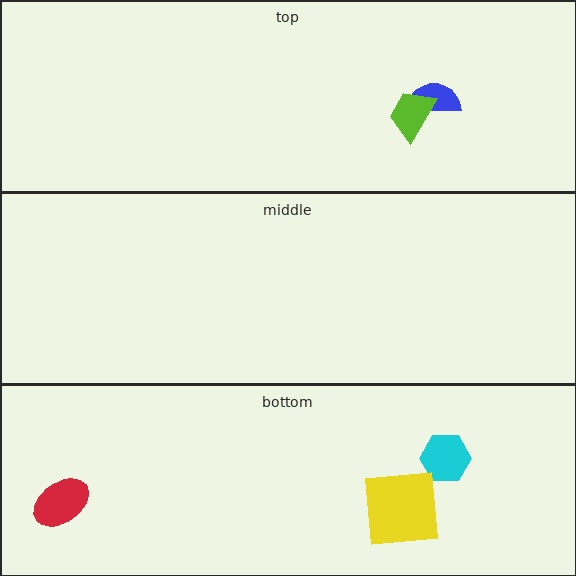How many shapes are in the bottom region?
3.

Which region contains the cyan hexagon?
The bottom region.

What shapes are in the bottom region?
The cyan hexagon, the yellow square, the red ellipse.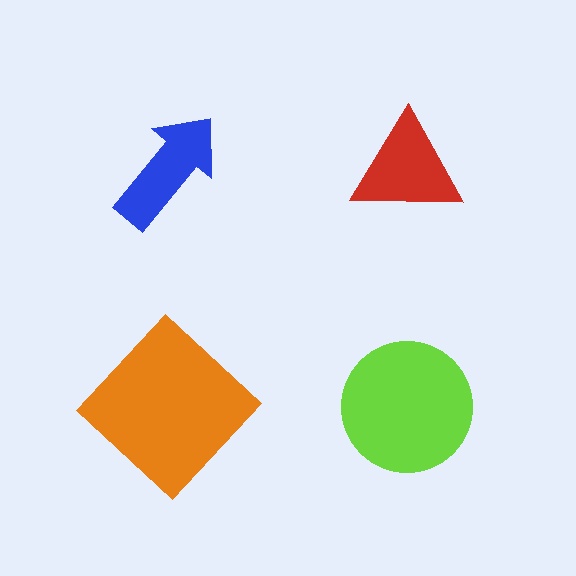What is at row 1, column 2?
A red triangle.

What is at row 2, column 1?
An orange diamond.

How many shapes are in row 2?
2 shapes.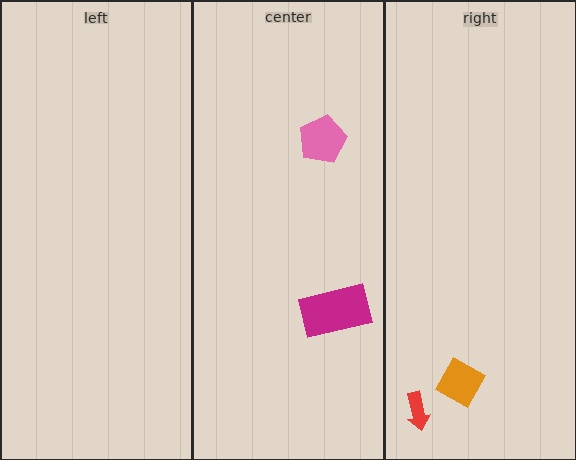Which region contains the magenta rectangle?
The center region.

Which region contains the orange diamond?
The right region.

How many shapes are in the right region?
2.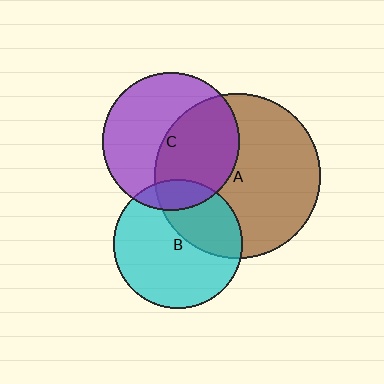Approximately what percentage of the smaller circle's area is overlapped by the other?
Approximately 15%.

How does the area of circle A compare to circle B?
Approximately 1.6 times.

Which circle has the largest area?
Circle A (brown).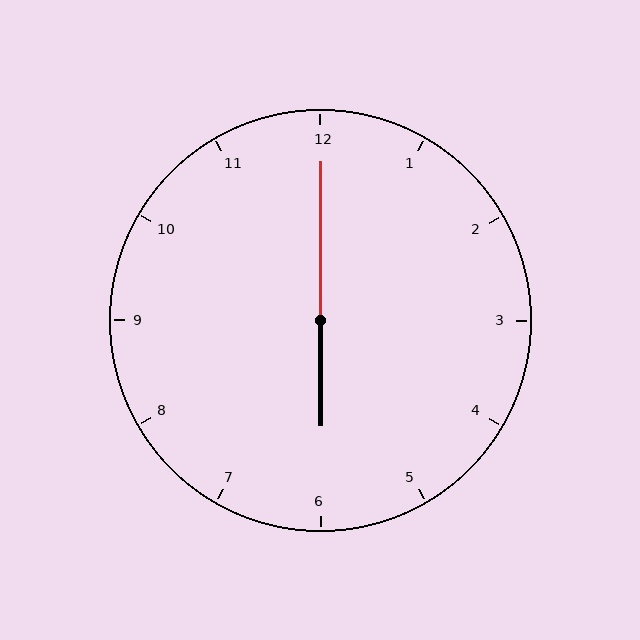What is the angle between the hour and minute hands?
Approximately 180 degrees.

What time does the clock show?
6:00.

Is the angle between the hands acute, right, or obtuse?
It is obtuse.